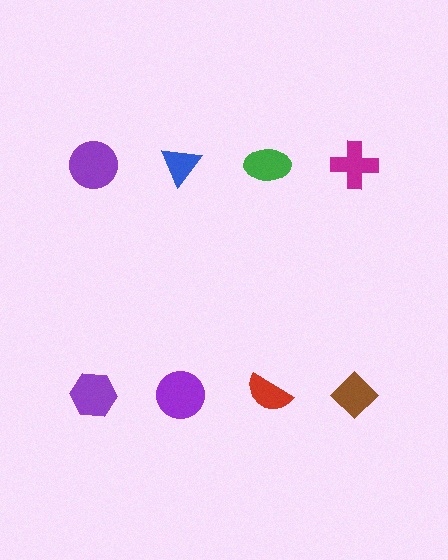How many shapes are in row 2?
4 shapes.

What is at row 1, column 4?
A magenta cross.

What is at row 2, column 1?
A purple hexagon.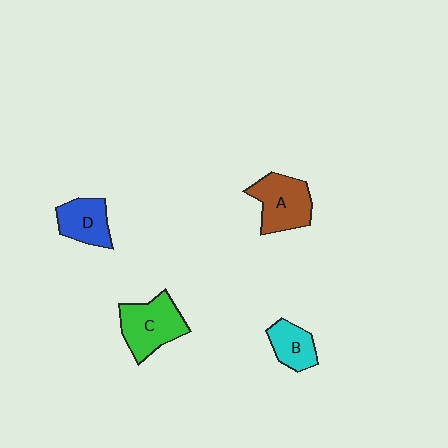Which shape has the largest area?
Shape C (green).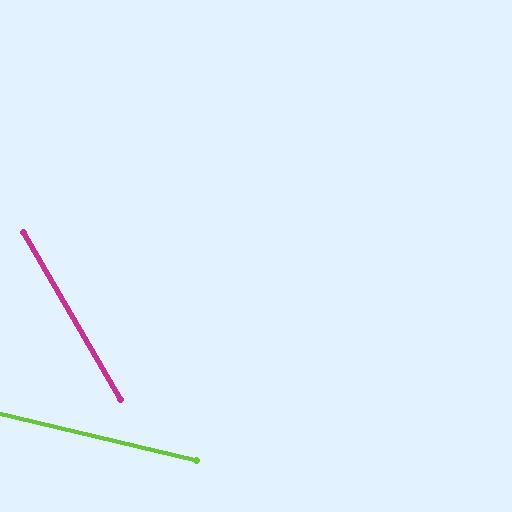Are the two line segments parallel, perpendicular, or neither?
Neither parallel nor perpendicular — they differ by about 47°.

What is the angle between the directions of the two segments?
Approximately 47 degrees.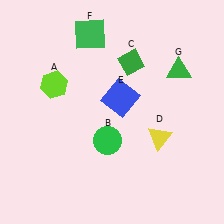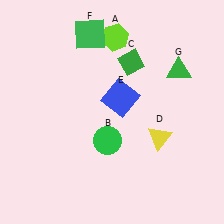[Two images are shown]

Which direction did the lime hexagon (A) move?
The lime hexagon (A) moved right.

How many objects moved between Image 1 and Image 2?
1 object moved between the two images.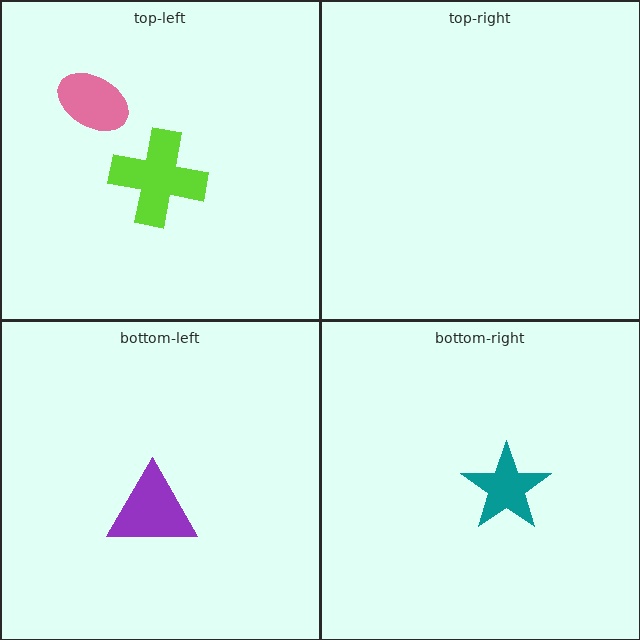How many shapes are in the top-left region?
2.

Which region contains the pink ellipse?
The top-left region.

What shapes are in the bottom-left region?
The purple triangle.